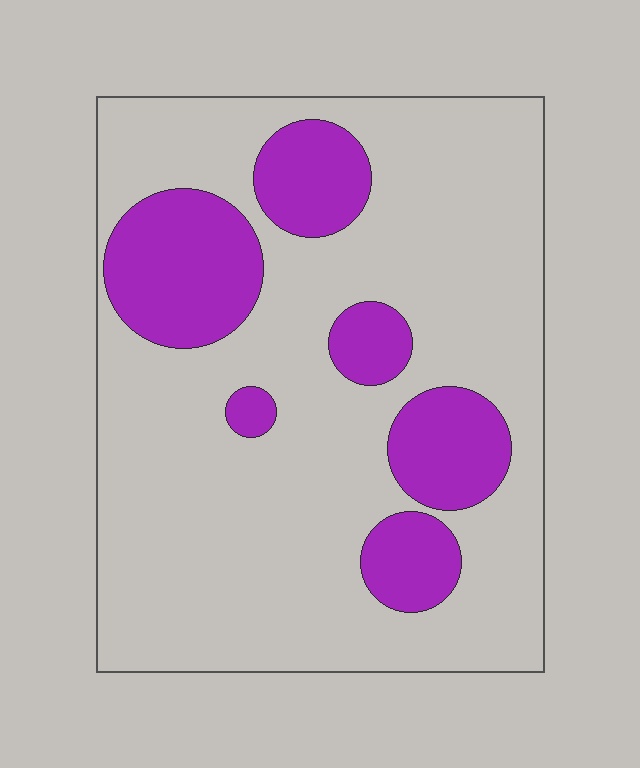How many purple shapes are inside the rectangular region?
6.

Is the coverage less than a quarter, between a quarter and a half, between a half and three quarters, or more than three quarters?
Less than a quarter.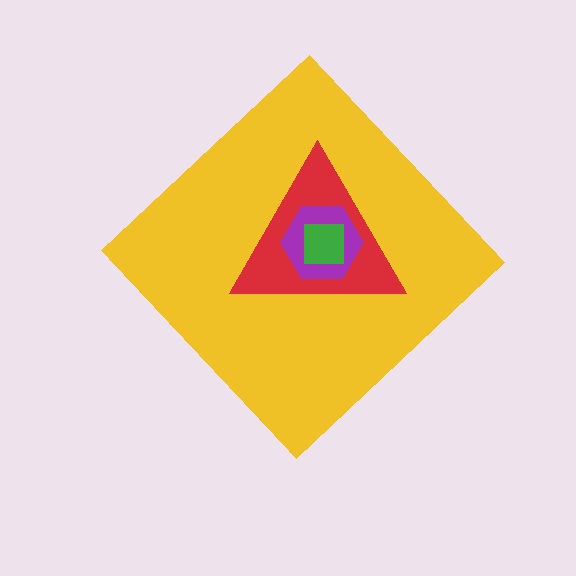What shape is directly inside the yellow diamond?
The red triangle.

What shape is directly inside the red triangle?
The purple hexagon.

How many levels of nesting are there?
4.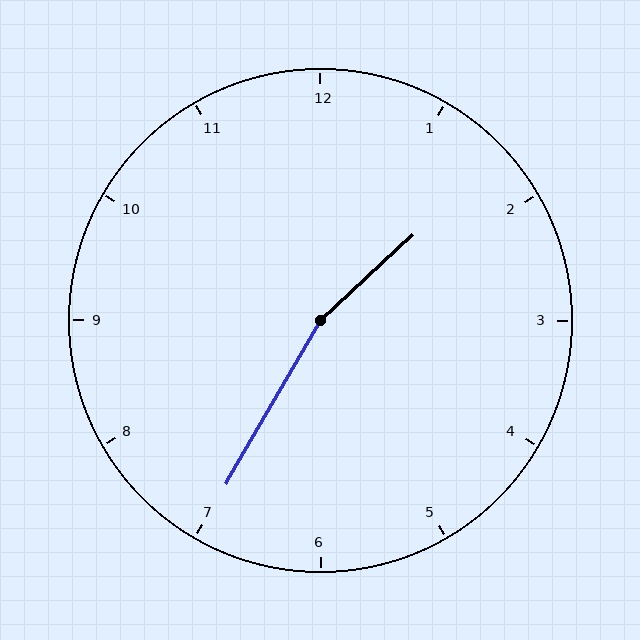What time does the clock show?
1:35.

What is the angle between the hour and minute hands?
Approximately 162 degrees.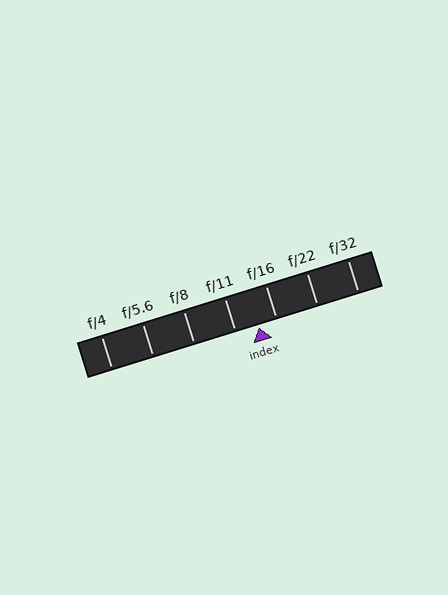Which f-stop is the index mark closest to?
The index mark is closest to f/16.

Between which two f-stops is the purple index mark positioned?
The index mark is between f/11 and f/16.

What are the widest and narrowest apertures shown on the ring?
The widest aperture shown is f/4 and the narrowest is f/32.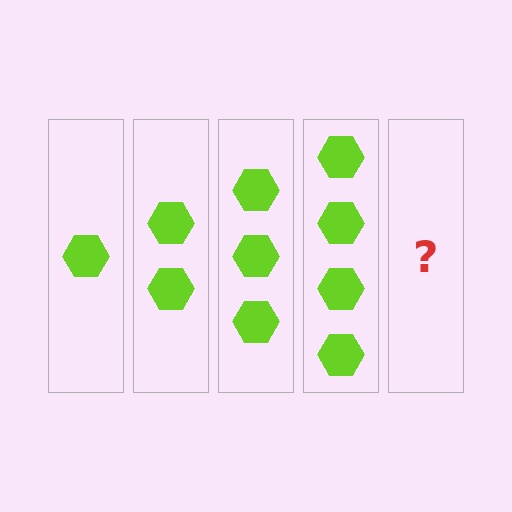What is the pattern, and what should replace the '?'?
The pattern is that each step adds one more hexagon. The '?' should be 5 hexagons.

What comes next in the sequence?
The next element should be 5 hexagons.